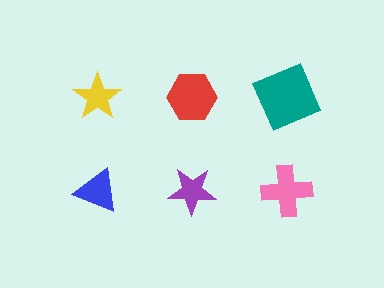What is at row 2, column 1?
A blue triangle.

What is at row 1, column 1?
A yellow star.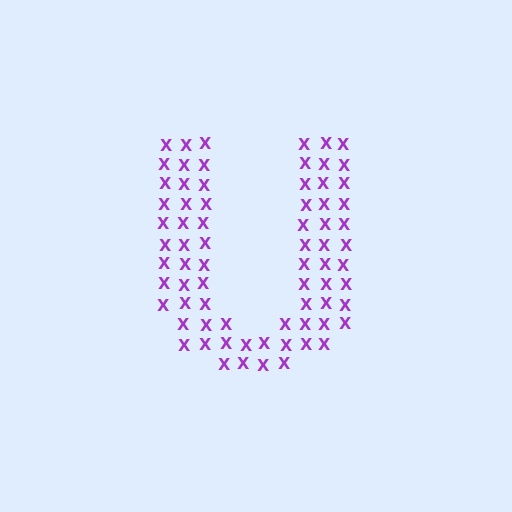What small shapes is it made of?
It is made of small letter X's.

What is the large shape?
The large shape is the letter U.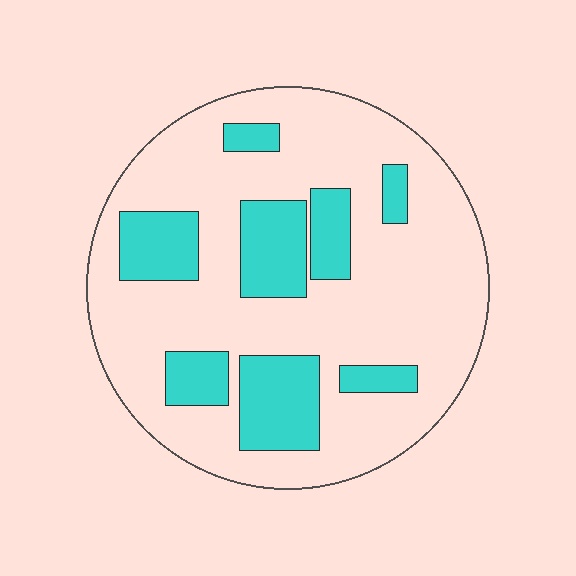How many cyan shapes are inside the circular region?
8.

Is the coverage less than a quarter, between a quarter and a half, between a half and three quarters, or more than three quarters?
Between a quarter and a half.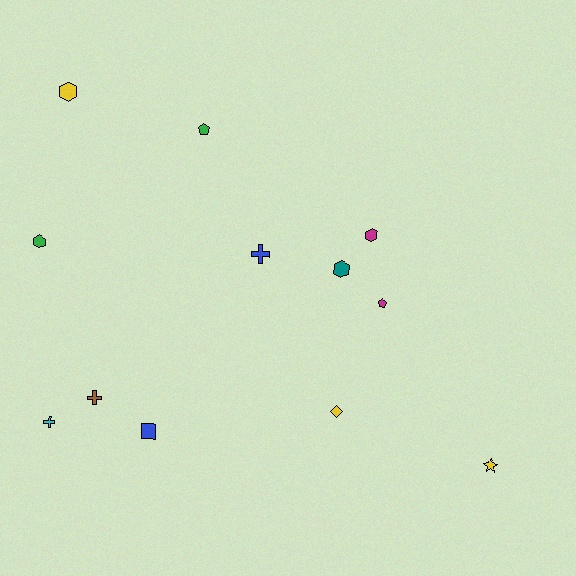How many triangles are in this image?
There are no triangles.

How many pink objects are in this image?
There are no pink objects.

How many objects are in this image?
There are 12 objects.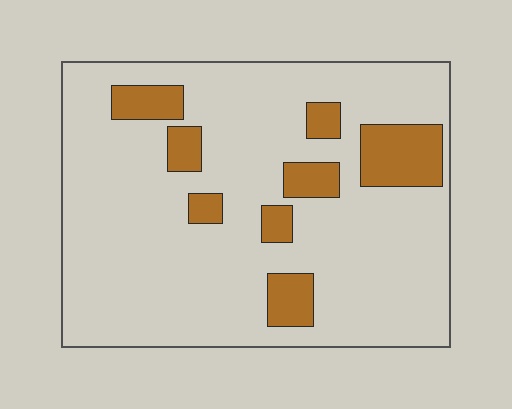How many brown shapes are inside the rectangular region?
8.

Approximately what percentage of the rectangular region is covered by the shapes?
Approximately 15%.